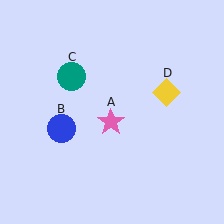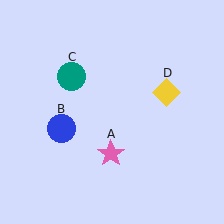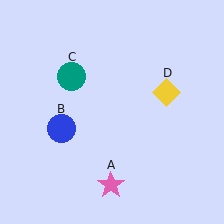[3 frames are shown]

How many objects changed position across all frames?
1 object changed position: pink star (object A).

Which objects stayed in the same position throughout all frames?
Blue circle (object B) and teal circle (object C) and yellow diamond (object D) remained stationary.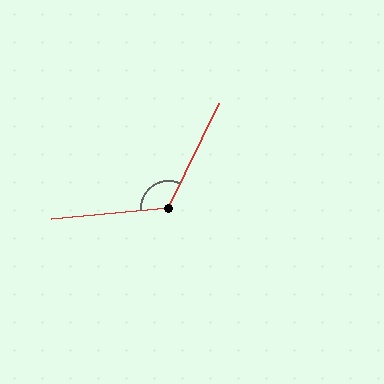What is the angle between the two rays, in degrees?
Approximately 121 degrees.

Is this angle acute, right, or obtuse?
It is obtuse.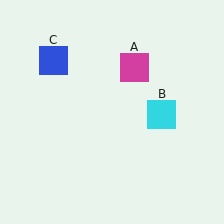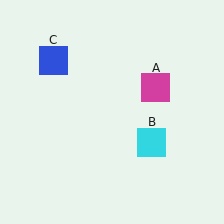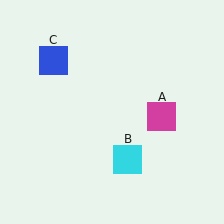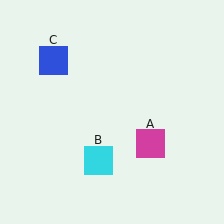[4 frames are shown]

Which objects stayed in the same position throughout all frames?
Blue square (object C) remained stationary.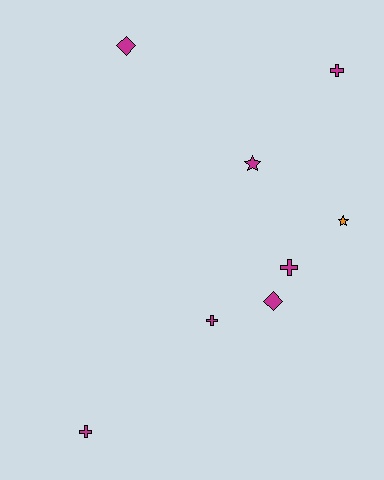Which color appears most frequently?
Magenta, with 7 objects.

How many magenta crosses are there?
There are 4 magenta crosses.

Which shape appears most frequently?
Cross, with 4 objects.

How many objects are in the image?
There are 8 objects.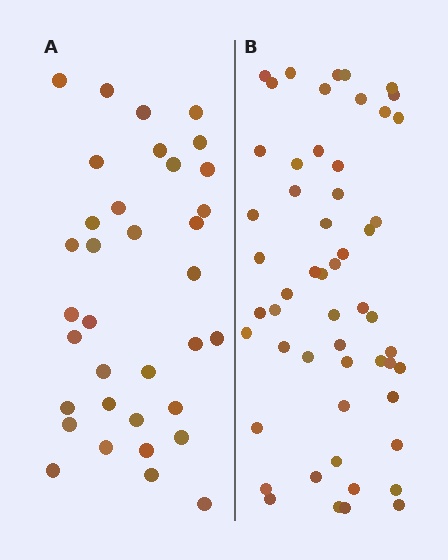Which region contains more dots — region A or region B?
Region B (the right region) has more dots.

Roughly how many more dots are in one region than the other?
Region B has approximately 20 more dots than region A.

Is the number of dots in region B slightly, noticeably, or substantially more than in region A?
Region B has substantially more. The ratio is roughly 1.5 to 1.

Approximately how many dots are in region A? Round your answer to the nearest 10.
About 40 dots. (The exact count is 35, which rounds to 40.)